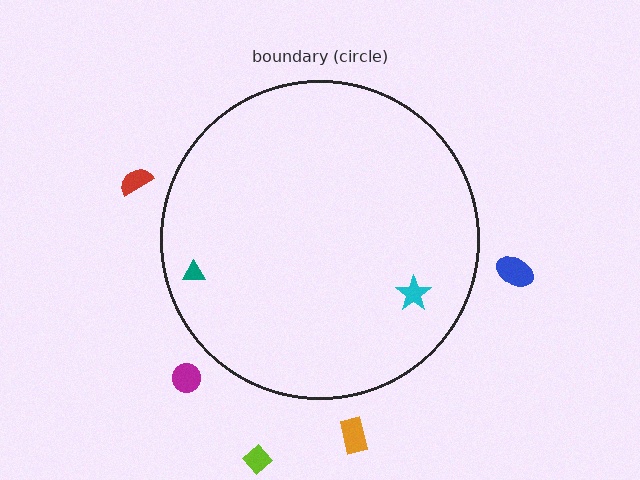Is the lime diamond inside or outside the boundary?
Outside.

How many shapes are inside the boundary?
2 inside, 5 outside.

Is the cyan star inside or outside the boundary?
Inside.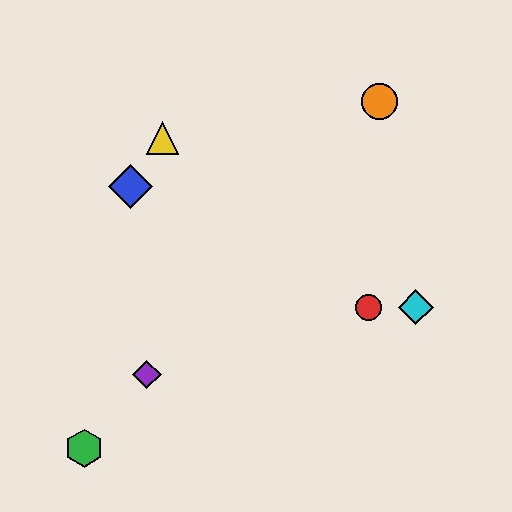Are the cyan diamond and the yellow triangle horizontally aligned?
No, the cyan diamond is at y≈307 and the yellow triangle is at y≈138.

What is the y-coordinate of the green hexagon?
The green hexagon is at y≈448.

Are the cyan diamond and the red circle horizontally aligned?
Yes, both are at y≈307.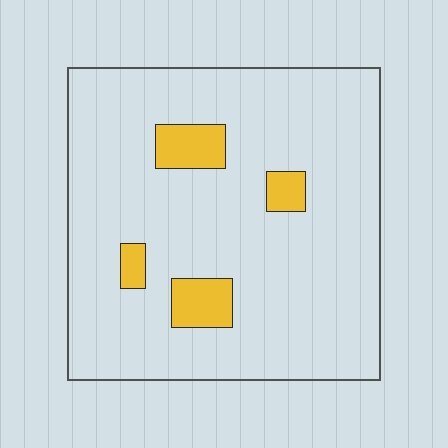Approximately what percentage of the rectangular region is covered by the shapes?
Approximately 10%.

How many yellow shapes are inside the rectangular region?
4.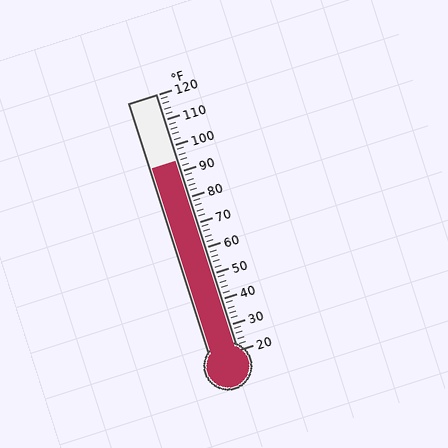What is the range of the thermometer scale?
The thermometer scale ranges from 20°F to 120°F.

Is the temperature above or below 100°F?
The temperature is below 100°F.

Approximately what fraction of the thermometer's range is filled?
The thermometer is filled to approximately 75% of its range.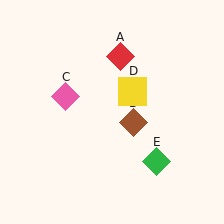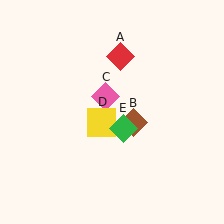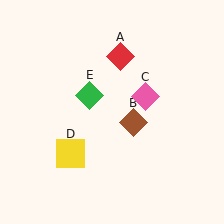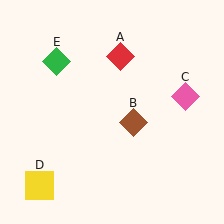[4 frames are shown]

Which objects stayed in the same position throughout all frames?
Red diamond (object A) and brown diamond (object B) remained stationary.